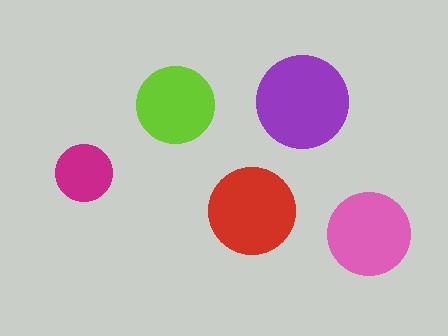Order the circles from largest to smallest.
the purple one, the red one, the pink one, the lime one, the magenta one.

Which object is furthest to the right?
The pink circle is rightmost.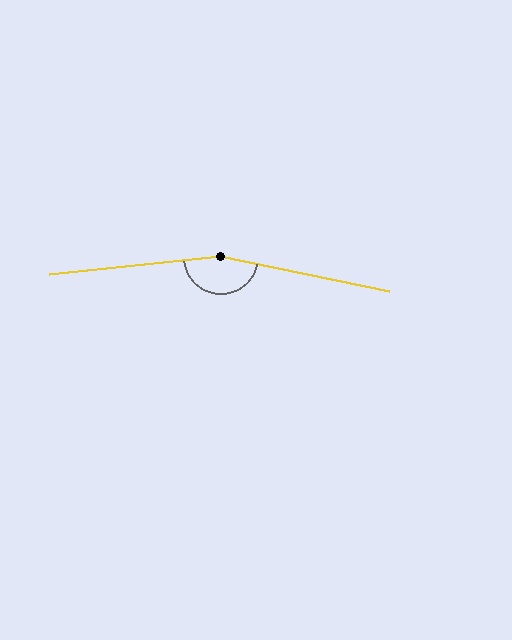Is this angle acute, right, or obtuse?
It is obtuse.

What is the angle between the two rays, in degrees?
Approximately 163 degrees.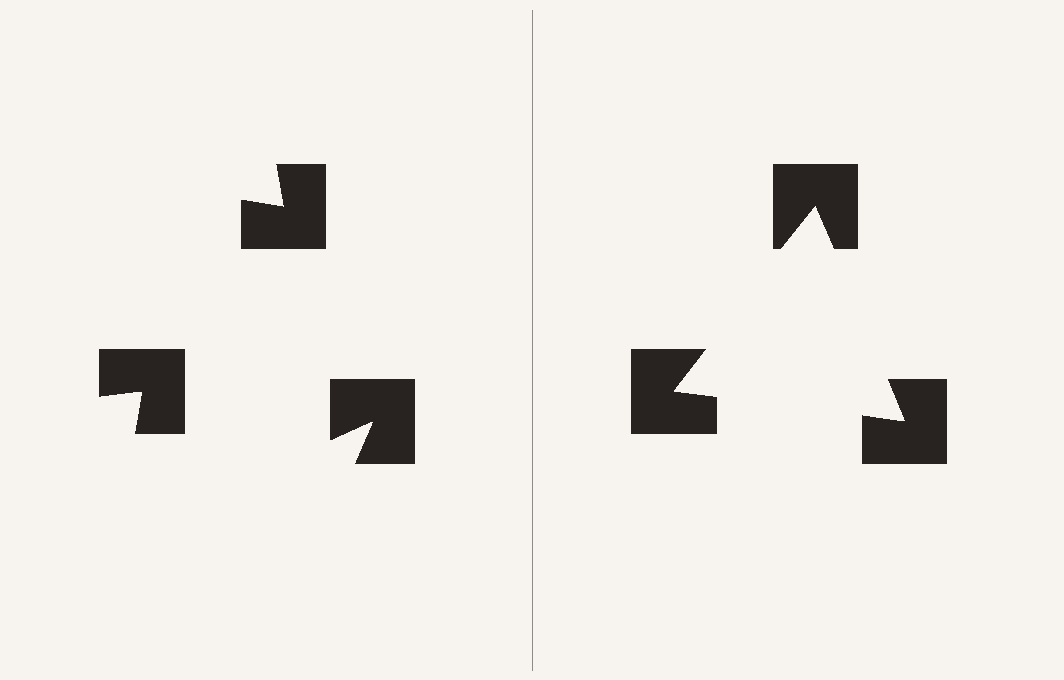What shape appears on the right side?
An illusory triangle.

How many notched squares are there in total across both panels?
6 — 3 on each side.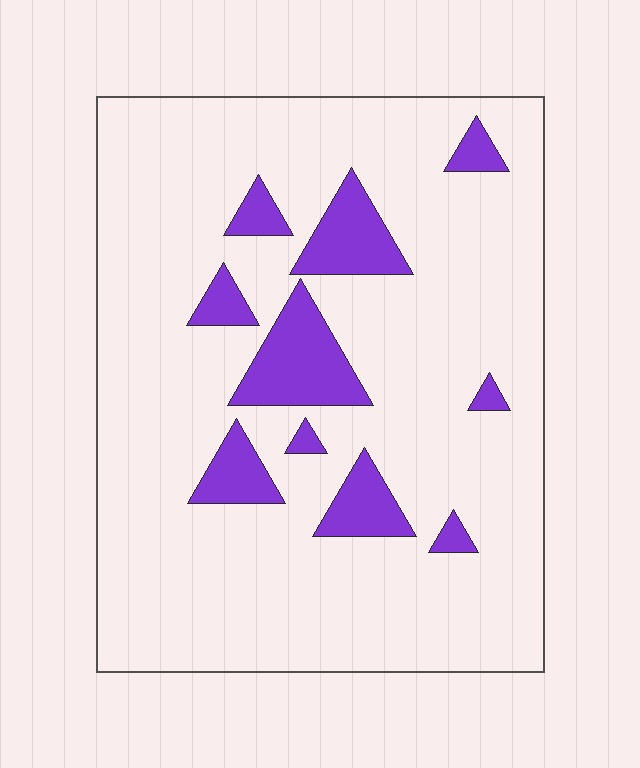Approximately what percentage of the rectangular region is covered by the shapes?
Approximately 15%.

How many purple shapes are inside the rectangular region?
10.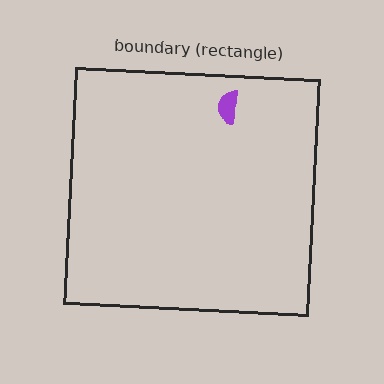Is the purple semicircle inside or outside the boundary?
Inside.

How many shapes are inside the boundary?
1 inside, 0 outside.